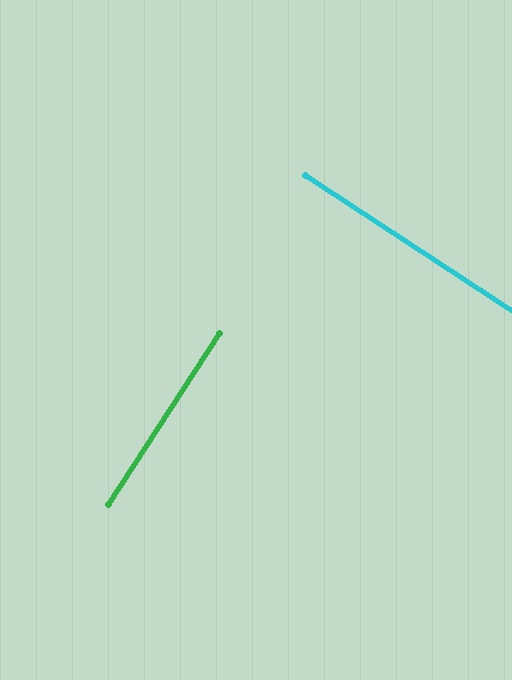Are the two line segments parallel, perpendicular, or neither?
Perpendicular — they meet at approximately 90°.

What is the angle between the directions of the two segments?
Approximately 90 degrees.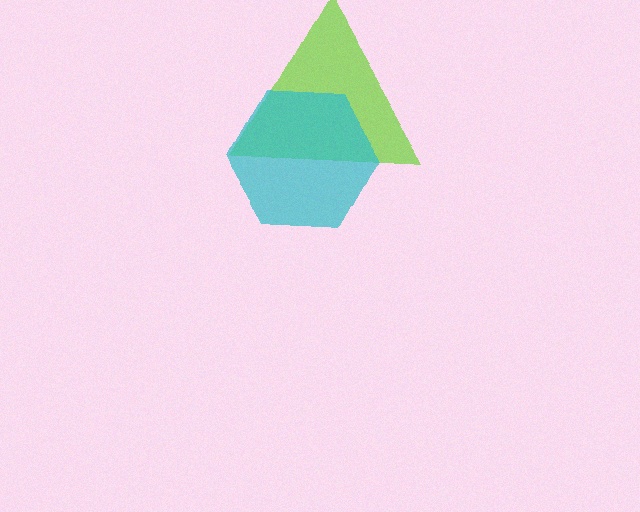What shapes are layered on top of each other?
The layered shapes are: a lime triangle, a cyan hexagon.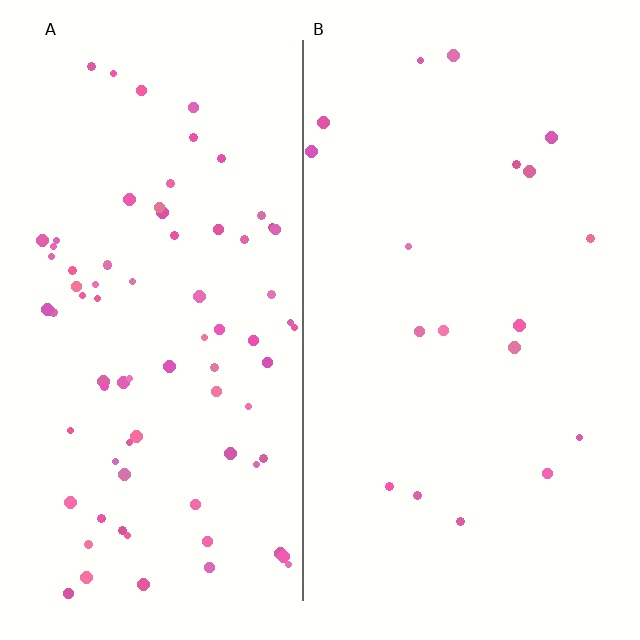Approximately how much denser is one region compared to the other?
Approximately 4.4× — region A over region B.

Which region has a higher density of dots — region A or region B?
A (the left).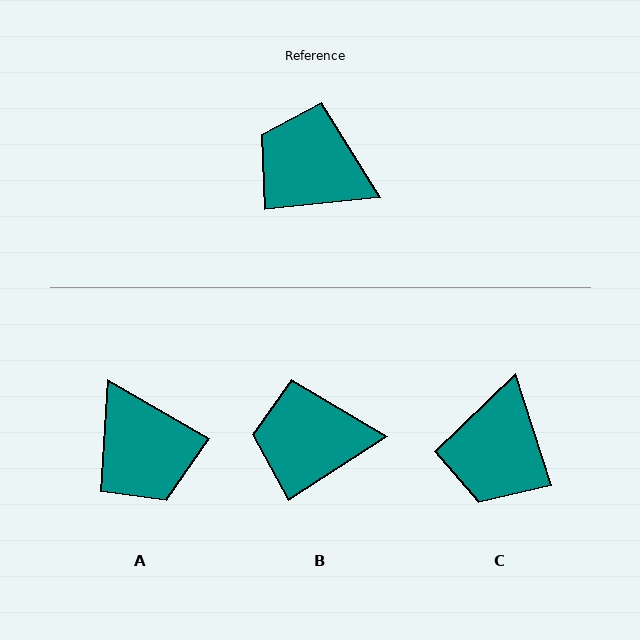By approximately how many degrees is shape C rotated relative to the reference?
Approximately 102 degrees counter-clockwise.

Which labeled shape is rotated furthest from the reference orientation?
A, about 144 degrees away.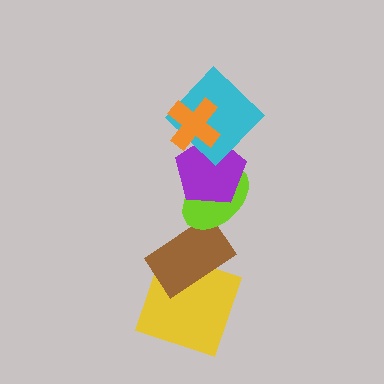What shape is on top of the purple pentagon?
The cyan diamond is on top of the purple pentagon.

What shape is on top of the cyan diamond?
The orange cross is on top of the cyan diamond.